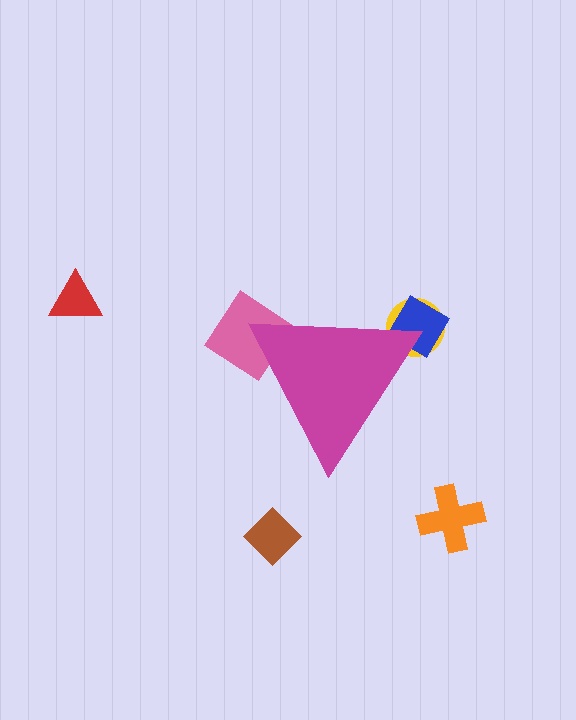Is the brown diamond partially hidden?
No, the brown diamond is fully visible.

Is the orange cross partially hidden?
No, the orange cross is fully visible.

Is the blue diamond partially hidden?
Yes, the blue diamond is partially hidden behind the magenta triangle.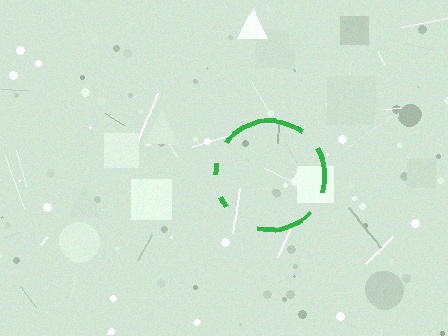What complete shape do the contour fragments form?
The contour fragments form a circle.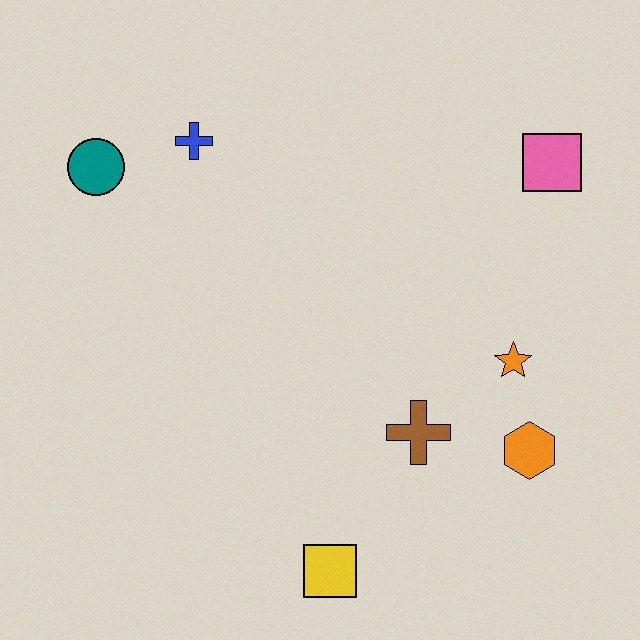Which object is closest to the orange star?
The orange hexagon is closest to the orange star.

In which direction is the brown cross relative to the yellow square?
The brown cross is above the yellow square.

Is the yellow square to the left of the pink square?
Yes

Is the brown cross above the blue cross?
No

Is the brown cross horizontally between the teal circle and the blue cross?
No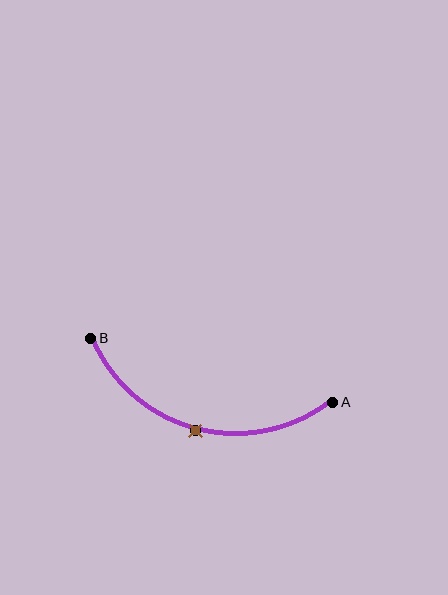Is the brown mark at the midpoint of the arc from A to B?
Yes. The brown mark lies on the arc at equal arc-length from both A and B — it is the arc midpoint.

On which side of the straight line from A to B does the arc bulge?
The arc bulges below the straight line connecting A and B.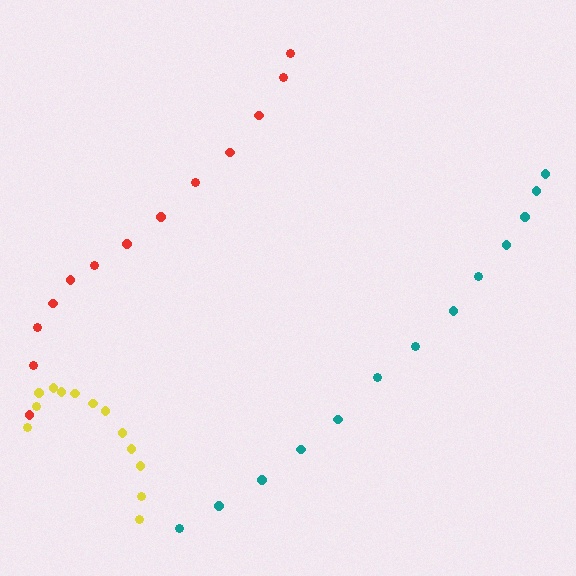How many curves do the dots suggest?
There are 3 distinct paths.